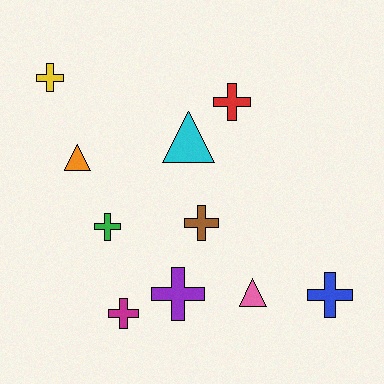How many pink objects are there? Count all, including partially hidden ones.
There is 1 pink object.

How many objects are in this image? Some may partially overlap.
There are 10 objects.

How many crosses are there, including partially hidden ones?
There are 7 crosses.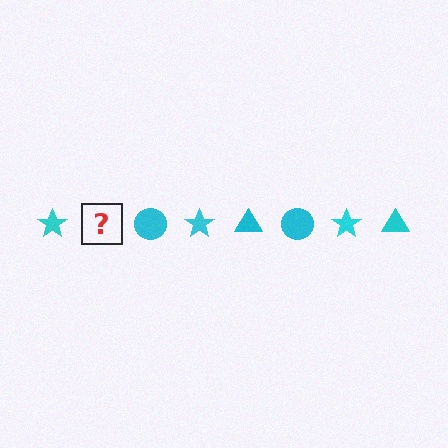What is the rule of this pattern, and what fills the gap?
The rule is that the pattern cycles through star, triangle, circle shapes in cyan. The gap should be filled with a cyan triangle.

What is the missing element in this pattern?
The missing element is a cyan triangle.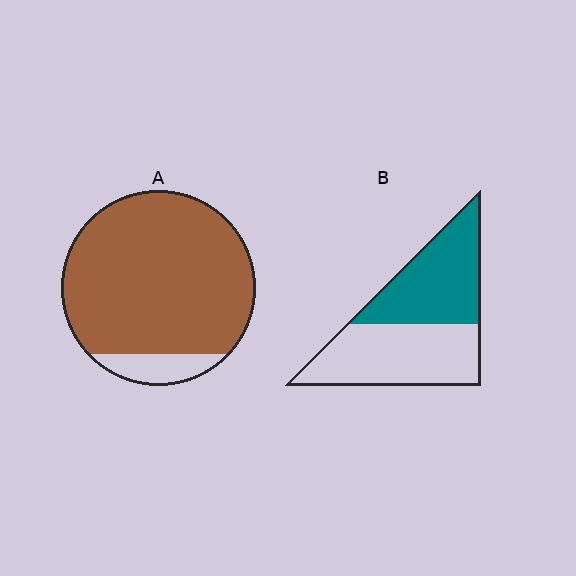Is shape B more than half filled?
Roughly half.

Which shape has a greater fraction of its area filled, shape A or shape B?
Shape A.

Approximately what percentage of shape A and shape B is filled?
A is approximately 90% and B is approximately 45%.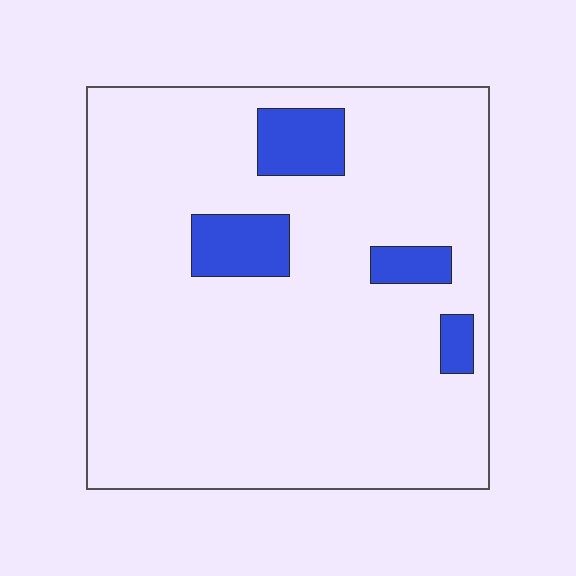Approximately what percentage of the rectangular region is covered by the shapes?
Approximately 10%.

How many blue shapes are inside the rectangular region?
4.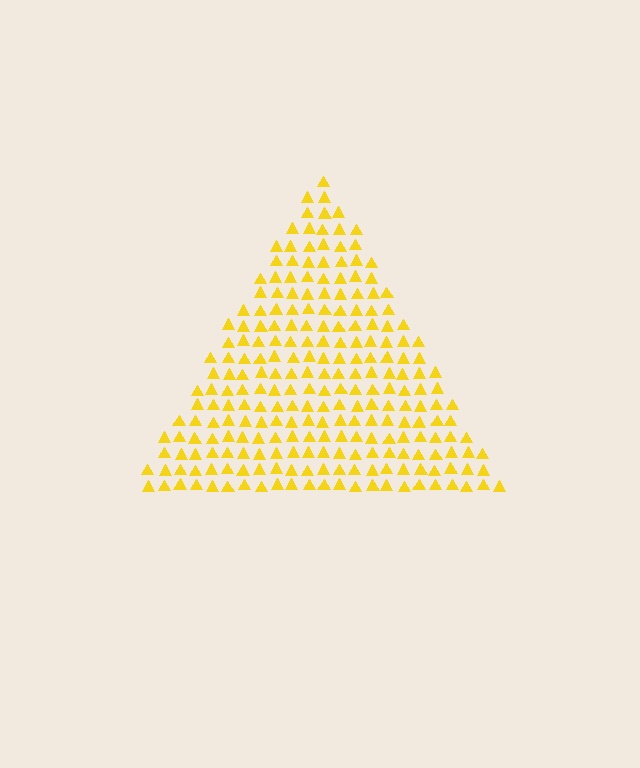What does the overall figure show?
The overall figure shows a triangle.